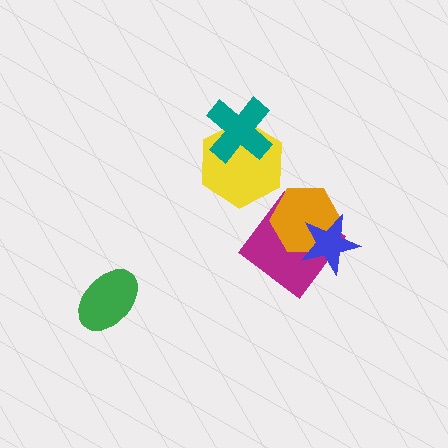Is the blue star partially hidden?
No, no other shape covers it.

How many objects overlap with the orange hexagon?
2 objects overlap with the orange hexagon.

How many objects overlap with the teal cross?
1 object overlaps with the teal cross.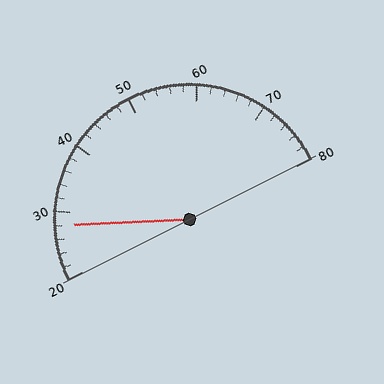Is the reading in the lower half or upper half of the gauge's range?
The reading is in the lower half of the range (20 to 80).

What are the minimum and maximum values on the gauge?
The gauge ranges from 20 to 80.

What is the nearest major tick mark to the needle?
The nearest major tick mark is 30.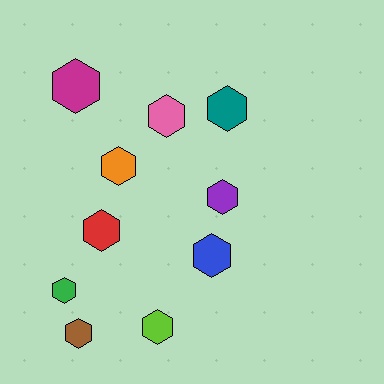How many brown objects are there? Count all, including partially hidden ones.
There is 1 brown object.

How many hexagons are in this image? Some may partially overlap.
There are 10 hexagons.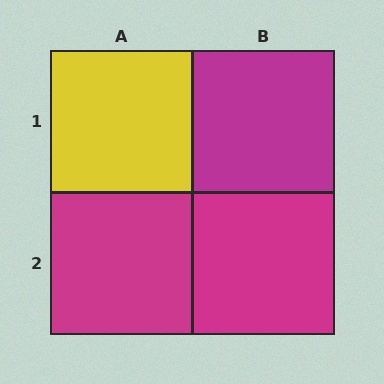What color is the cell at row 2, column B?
Magenta.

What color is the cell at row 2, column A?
Magenta.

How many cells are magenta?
3 cells are magenta.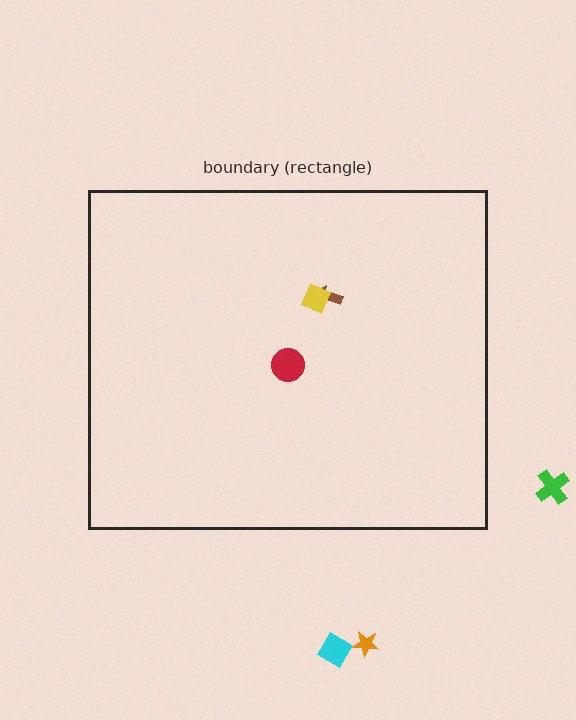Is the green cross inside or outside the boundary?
Outside.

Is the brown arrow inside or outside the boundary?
Inside.